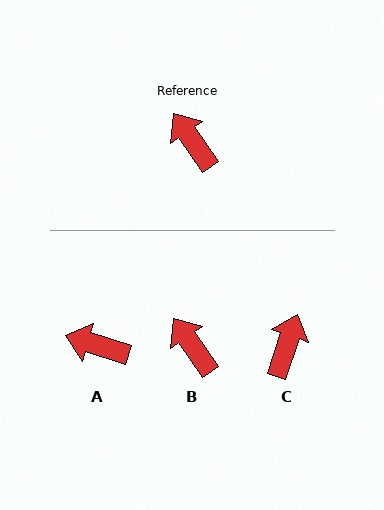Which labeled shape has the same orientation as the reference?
B.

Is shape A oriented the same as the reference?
No, it is off by about 39 degrees.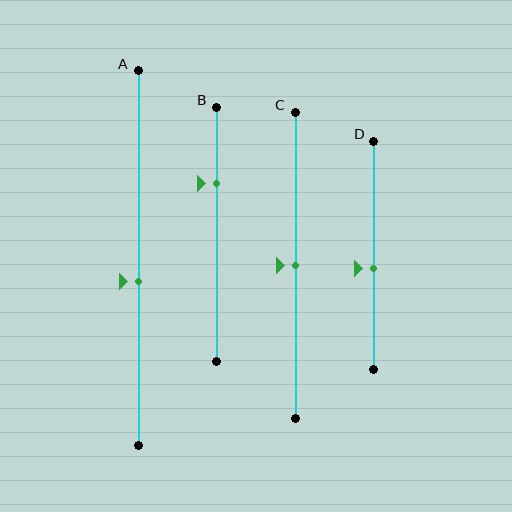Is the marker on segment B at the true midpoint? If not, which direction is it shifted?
No, the marker on segment B is shifted upward by about 20% of the segment length.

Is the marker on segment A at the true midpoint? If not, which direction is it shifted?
No, the marker on segment A is shifted downward by about 6% of the segment length.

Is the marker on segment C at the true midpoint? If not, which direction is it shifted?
Yes, the marker on segment C is at the true midpoint.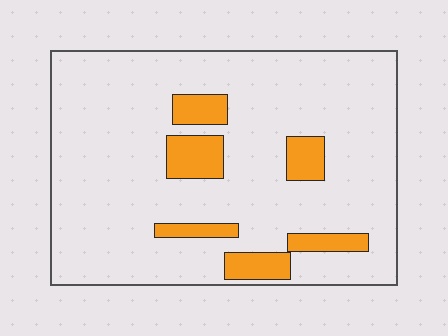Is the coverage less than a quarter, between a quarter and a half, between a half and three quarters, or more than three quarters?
Less than a quarter.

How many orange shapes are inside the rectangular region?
6.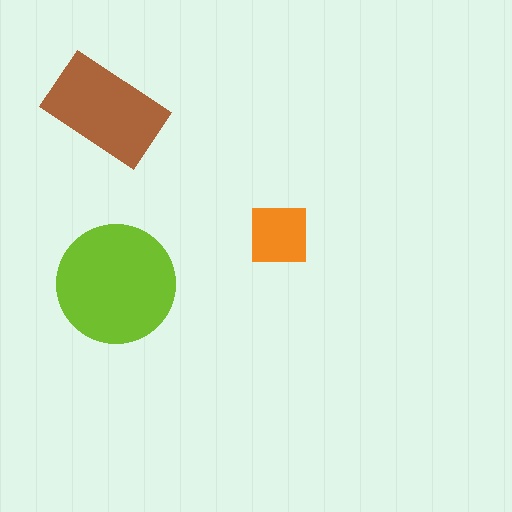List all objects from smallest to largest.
The orange square, the brown rectangle, the lime circle.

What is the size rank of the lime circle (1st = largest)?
1st.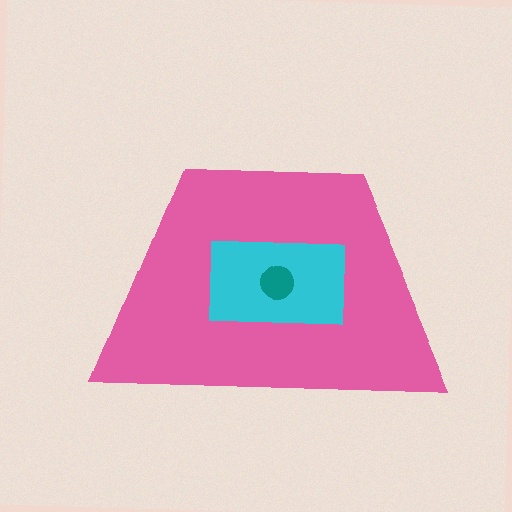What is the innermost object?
The teal circle.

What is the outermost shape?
The pink trapezoid.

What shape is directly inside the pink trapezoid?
The cyan rectangle.